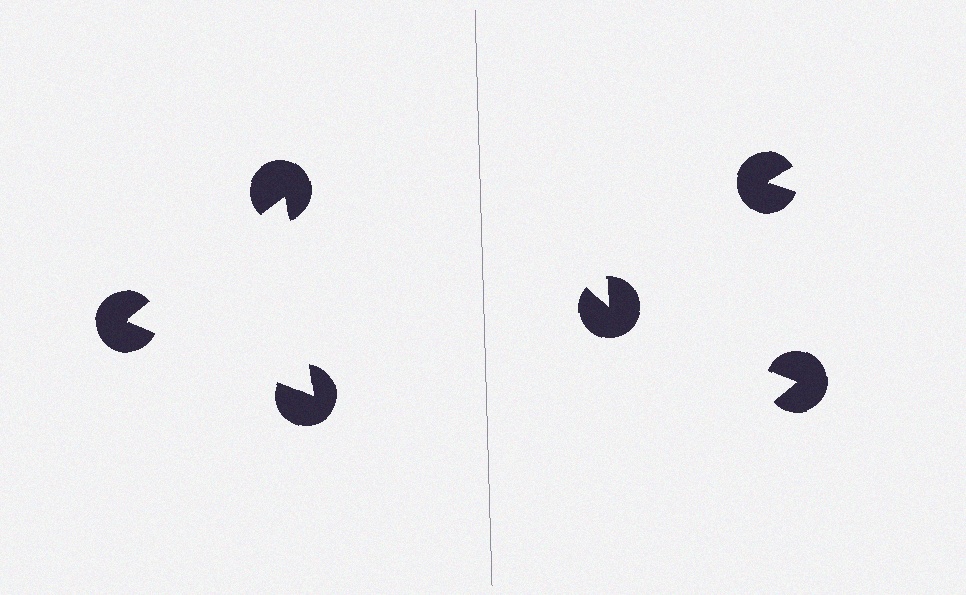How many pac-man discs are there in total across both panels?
6 — 3 on each side.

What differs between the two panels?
The pac-man discs are positioned identically on both sides; only the wedge orientations differ. On the left they align to a triangle; on the right they are misaligned.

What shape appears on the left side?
An illusory triangle.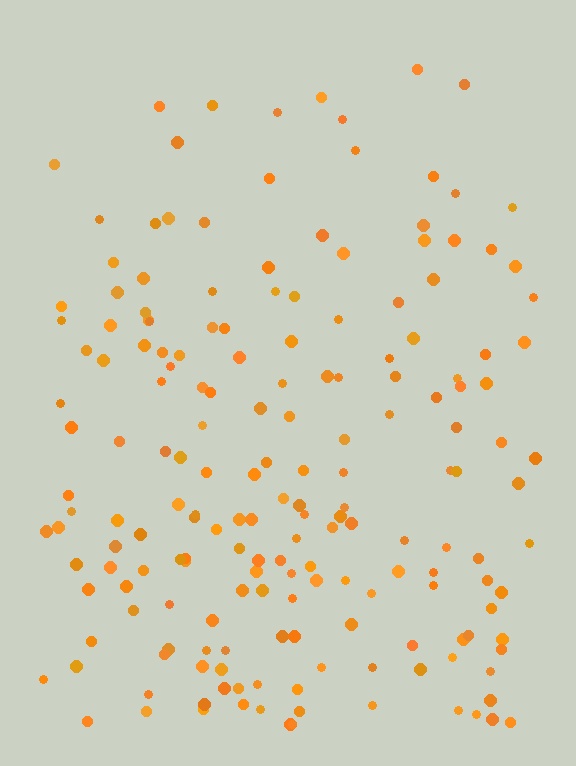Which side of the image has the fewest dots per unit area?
The top.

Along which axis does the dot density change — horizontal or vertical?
Vertical.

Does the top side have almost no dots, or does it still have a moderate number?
Still a moderate number, just noticeably fewer than the bottom.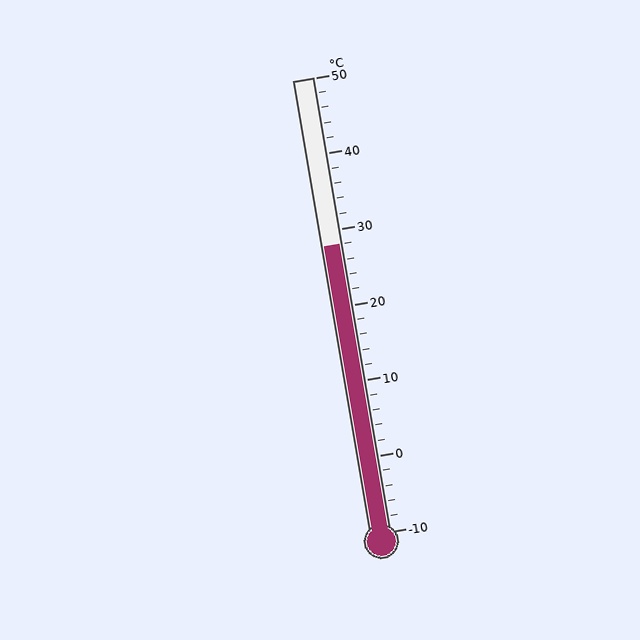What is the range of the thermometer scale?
The thermometer scale ranges from -10°C to 50°C.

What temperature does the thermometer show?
The thermometer shows approximately 28°C.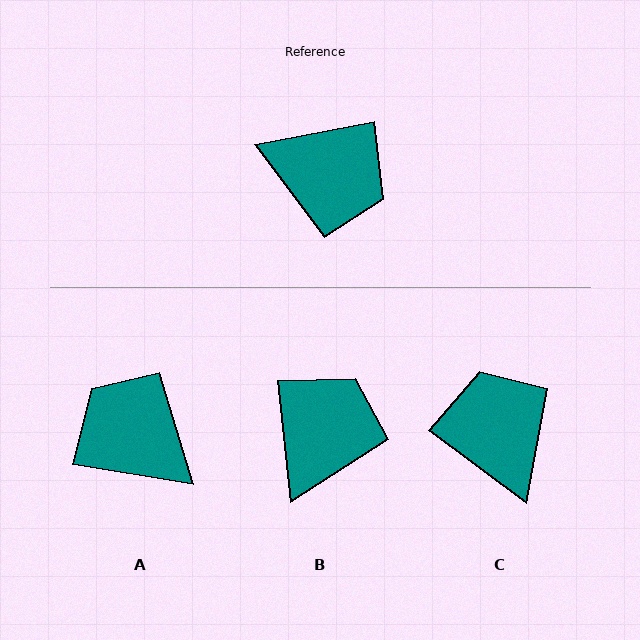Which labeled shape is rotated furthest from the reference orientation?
A, about 160 degrees away.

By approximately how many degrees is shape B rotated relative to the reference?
Approximately 86 degrees counter-clockwise.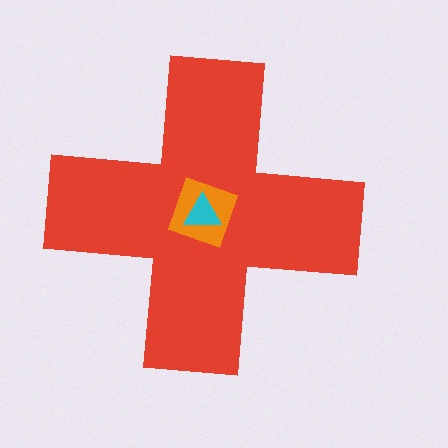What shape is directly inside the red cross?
The orange diamond.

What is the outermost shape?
The red cross.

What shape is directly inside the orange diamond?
The cyan triangle.